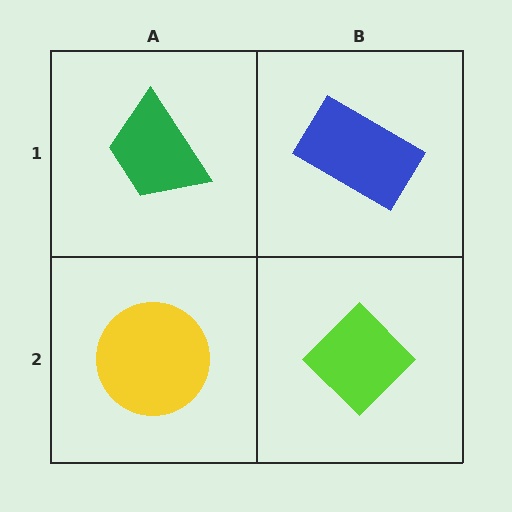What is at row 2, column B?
A lime diamond.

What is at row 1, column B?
A blue rectangle.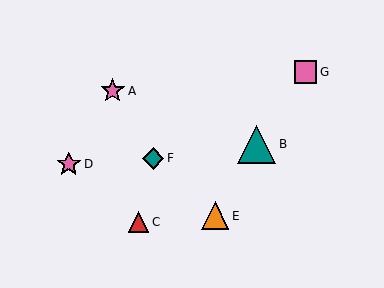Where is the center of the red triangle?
The center of the red triangle is at (139, 222).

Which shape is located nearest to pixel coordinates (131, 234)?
The red triangle (labeled C) at (139, 222) is nearest to that location.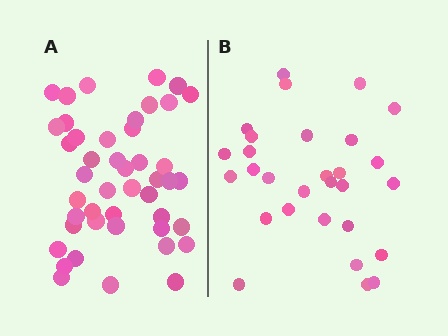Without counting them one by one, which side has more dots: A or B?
Region A (the left region) has more dots.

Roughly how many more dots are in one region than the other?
Region A has approximately 15 more dots than region B.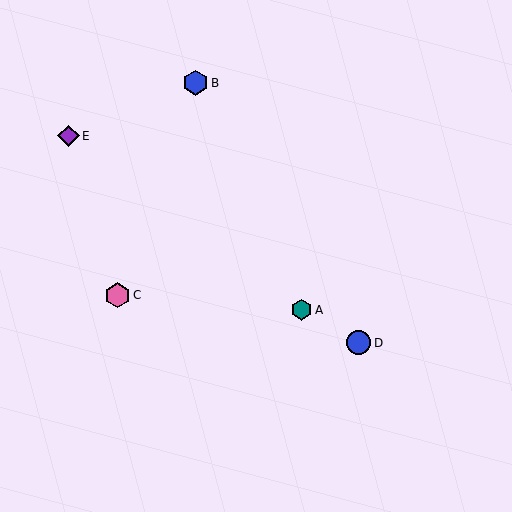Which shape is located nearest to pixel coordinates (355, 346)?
The blue circle (labeled D) at (359, 343) is nearest to that location.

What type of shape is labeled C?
Shape C is a pink hexagon.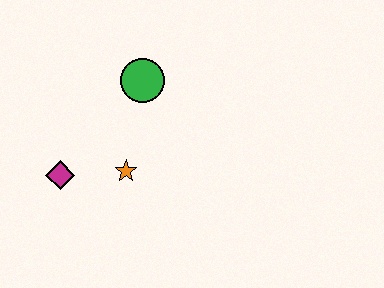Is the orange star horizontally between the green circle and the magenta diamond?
Yes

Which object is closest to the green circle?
The orange star is closest to the green circle.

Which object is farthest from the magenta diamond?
The green circle is farthest from the magenta diamond.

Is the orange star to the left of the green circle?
Yes